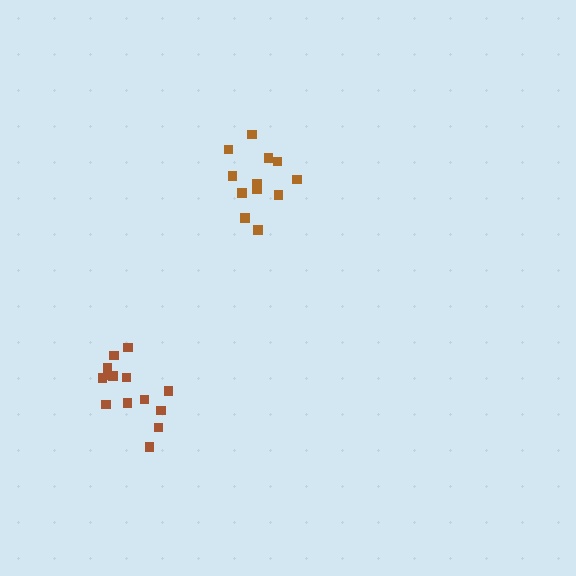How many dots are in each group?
Group 1: 12 dots, Group 2: 14 dots (26 total).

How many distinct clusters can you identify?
There are 2 distinct clusters.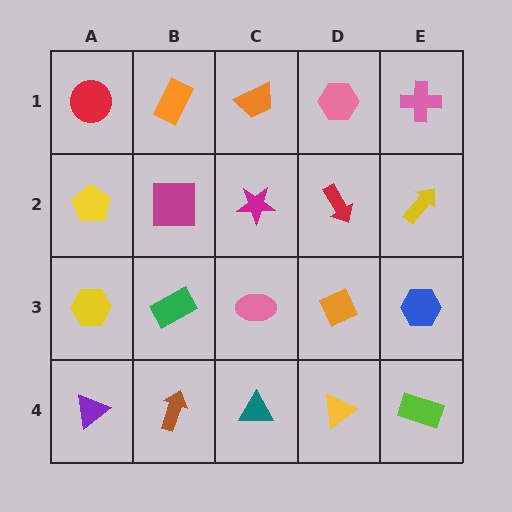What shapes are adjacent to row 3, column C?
A magenta star (row 2, column C), a teal triangle (row 4, column C), a green rectangle (row 3, column B), an orange diamond (row 3, column D).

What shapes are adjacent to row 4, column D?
An orange diamond (row 3, column D), a teal triangle (row 4, column C), a lime rectangle (row 4, column E).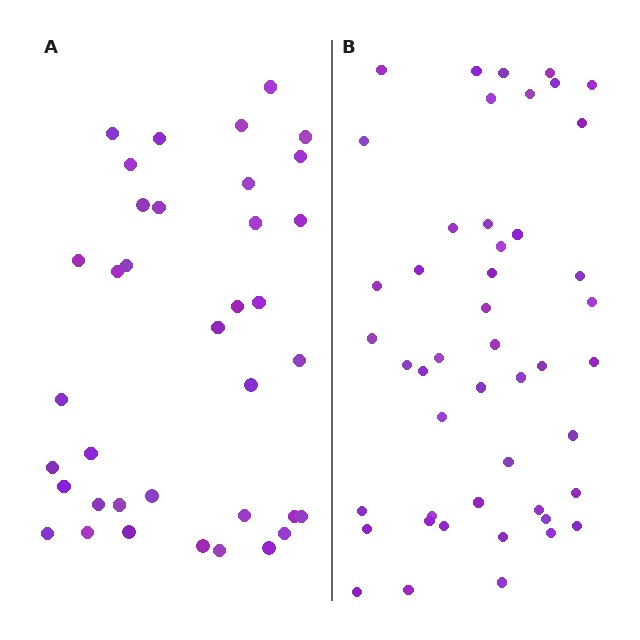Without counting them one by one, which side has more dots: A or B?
Region B (the right region) has more dots.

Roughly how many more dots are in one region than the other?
Region B has roughly 10 or so more dots than region A.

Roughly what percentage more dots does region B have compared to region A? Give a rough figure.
About 25% more.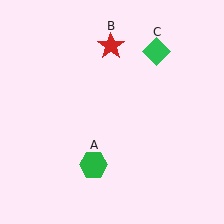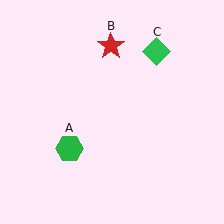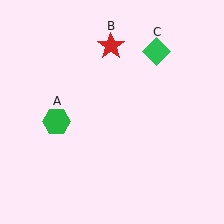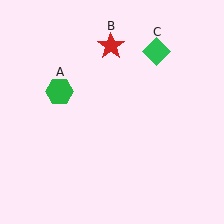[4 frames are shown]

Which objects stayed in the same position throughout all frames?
Red star (object B) and green diamond (object C) remained stationary.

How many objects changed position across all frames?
1 object changed position: green hexagon (object A).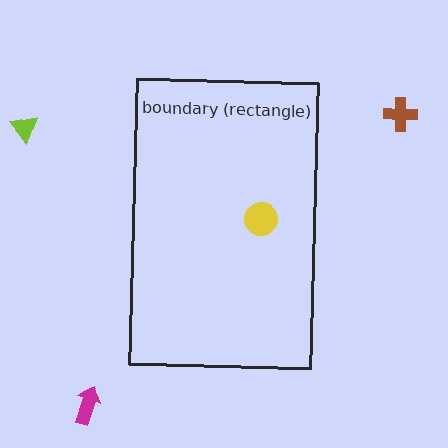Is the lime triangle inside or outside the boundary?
Outside.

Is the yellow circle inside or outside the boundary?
Inside.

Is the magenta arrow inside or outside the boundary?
Outside.